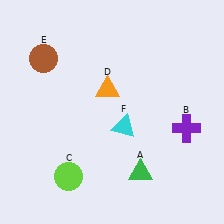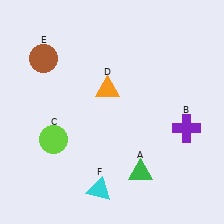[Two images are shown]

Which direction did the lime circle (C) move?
The lime circle (C) moved up.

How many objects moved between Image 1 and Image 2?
2 objects moved between the two images.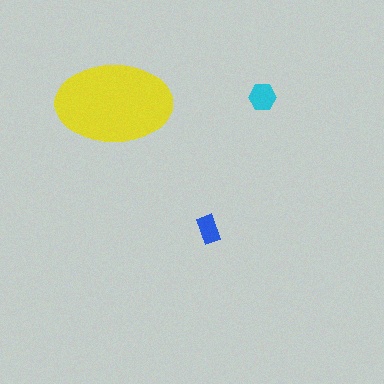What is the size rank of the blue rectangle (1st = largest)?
3rd.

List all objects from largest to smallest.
The yellow ellipse, the cyan hexagon, the blue rectangle.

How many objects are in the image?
There are 3 objects in the image.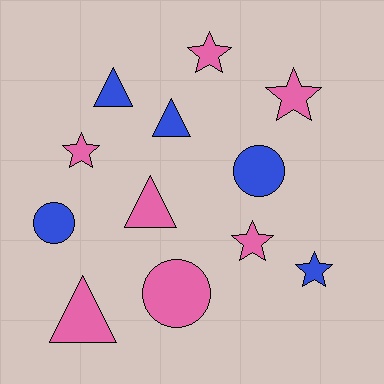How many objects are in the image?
There are 12 objects.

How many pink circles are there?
There is 1 pink circle.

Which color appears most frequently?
Pink, with 7 objects.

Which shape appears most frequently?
Star, with 5 objects.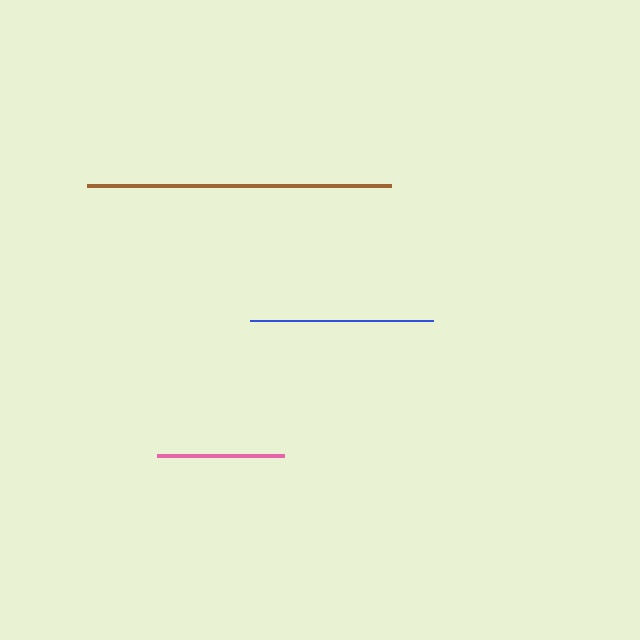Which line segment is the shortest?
The pink line is the shortest at approximately 127 pixels.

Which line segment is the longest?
The brown line is the longest at approximately 304 pixels.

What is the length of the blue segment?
The blue segment is approximately 182 pixels long.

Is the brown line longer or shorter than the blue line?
The brown line is longer than the blue line.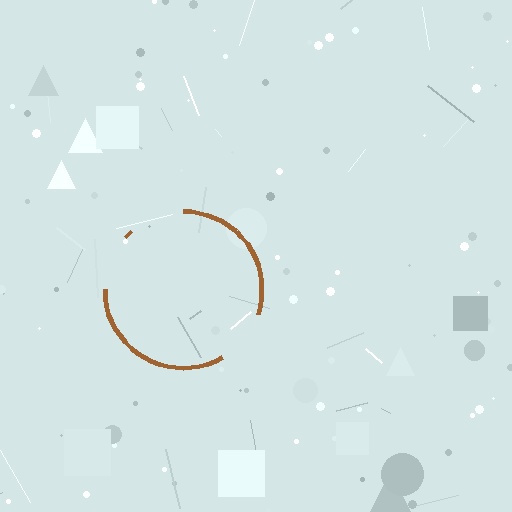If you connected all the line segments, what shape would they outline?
They would outline a circle.